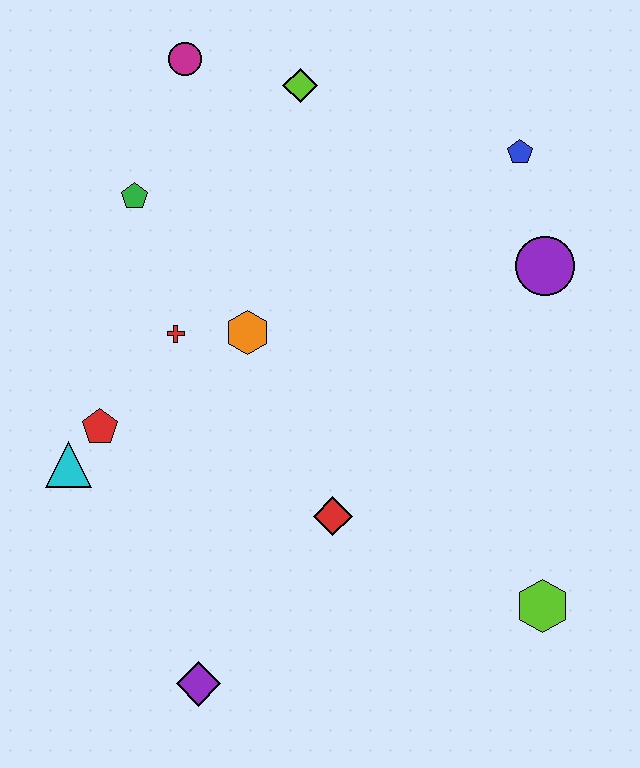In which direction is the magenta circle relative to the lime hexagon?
The magenta circle is above the lime hexagon.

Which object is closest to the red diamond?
The orange hexagon is closest to the red diamond.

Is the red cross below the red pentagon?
No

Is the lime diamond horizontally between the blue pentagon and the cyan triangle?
Yes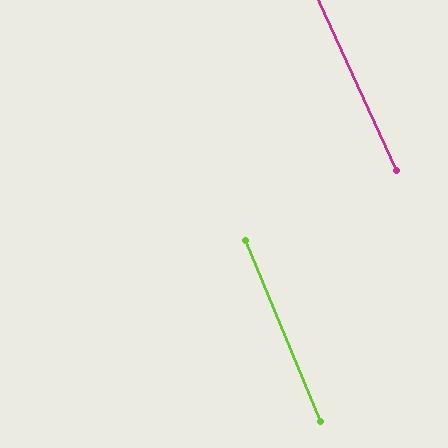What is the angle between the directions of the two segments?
Approximately 2 degrees.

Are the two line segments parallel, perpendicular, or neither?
Parallel — their directions differ by only 1.9°.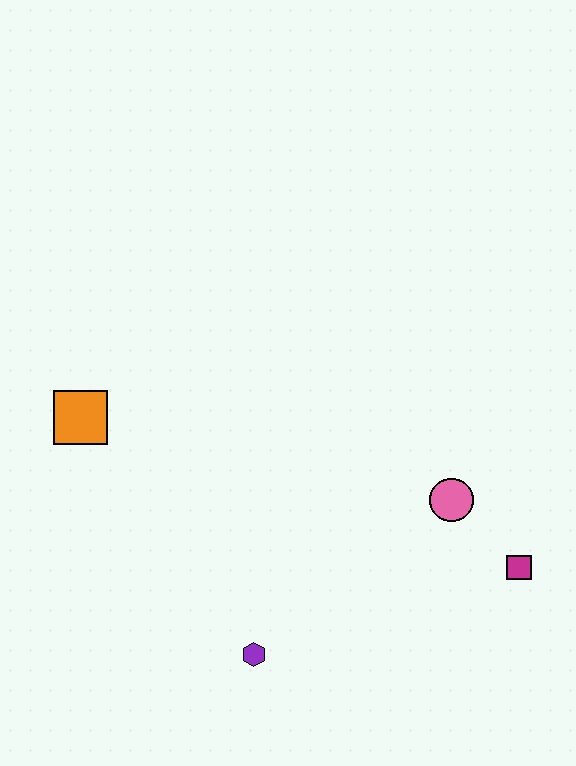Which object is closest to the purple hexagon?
The pink circle is closest to the purple hexagon.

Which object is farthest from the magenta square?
The orange square is farthest from the magenta square.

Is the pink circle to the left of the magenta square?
Yes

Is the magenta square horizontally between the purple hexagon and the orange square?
No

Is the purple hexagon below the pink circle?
Yes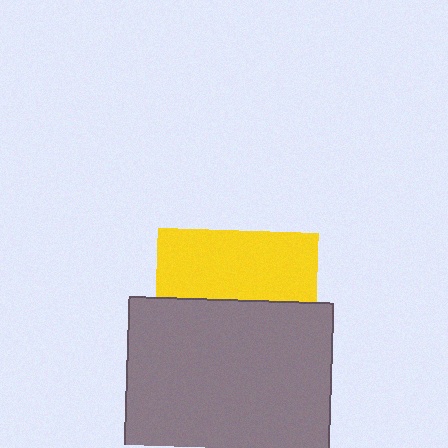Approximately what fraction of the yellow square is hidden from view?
Roughly 56% of the yellow square is hidden behind the gray square.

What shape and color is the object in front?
The object in front is a gray square.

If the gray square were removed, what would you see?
You would see the complete yellow square.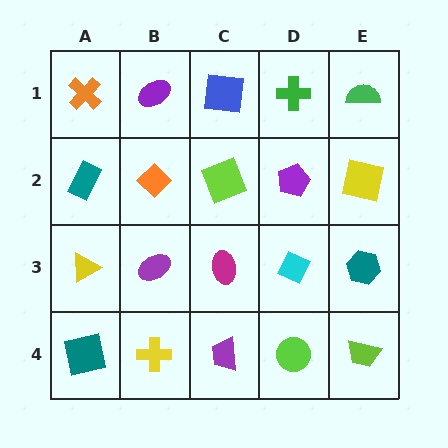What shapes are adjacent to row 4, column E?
A teal hexagon (row 3, column E), a lime circle (row 4, column D).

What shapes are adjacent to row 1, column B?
An orange diamond (row 2, column B), an orange cross (row 1, column A), a blue square (row 1, column C).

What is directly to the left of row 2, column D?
A lime square.